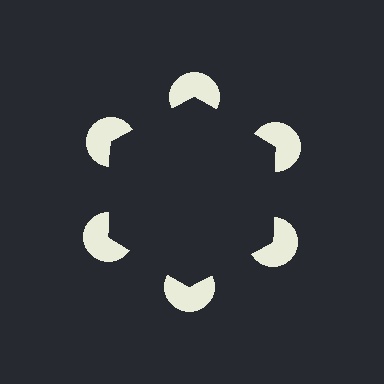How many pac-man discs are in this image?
There are 6 — one at each vertex of the illusory hexagon.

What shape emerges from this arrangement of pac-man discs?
An illusory hexagon — its edges are inferred from the aligned wedge cuts in the pac-man discs, not physically drawn.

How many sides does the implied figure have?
6 sides.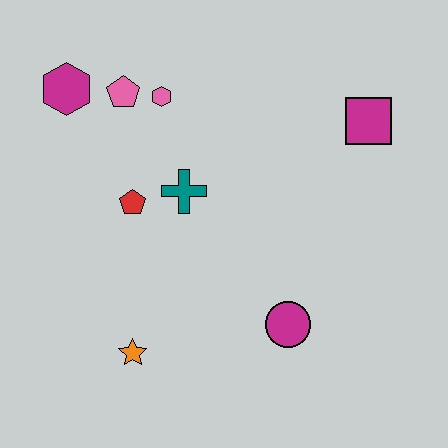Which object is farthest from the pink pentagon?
The magenta circle is farthest from the pink pentagon.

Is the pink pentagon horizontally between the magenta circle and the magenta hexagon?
Yes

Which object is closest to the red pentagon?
The teal cross is closest to the red pentagon.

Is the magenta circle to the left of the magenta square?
Yes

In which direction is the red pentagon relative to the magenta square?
The red pentagon is to the left of the magenta square.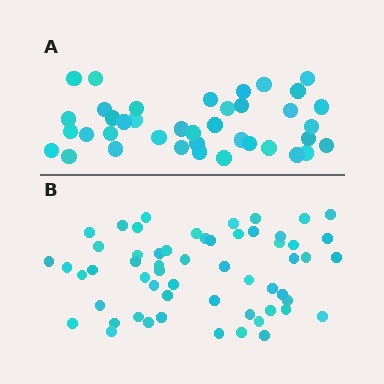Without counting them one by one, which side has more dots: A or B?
Region B (the bottom region) has more dots.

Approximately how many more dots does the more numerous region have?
Region B has approximately 20 more dots than region A.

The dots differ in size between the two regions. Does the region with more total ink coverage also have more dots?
No. Region A has more total ink coverage because its dots are larger, but region B actually contains more individual dots. Total area can be misleading — the number of items is what matters here.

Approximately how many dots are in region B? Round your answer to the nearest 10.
About 60 dots. (The exact count is 57, which rounds to 60.)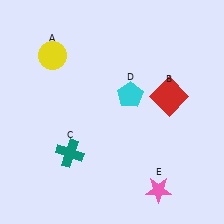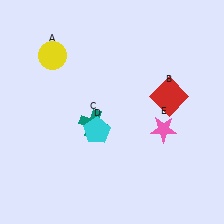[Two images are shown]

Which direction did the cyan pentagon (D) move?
The cyan pentagon (D) moved down.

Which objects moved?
The objects that moved are: the teal cross (C), the cyan pentagon (D), the pink star (E).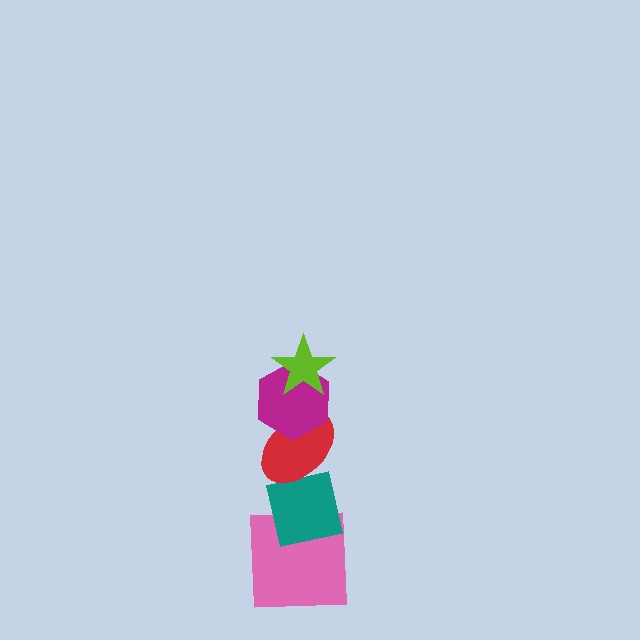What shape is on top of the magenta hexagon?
The lime star is on top of the magenta hexagon.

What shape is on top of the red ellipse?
The magenta hexagon is on top of the red ellipse.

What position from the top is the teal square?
The teal square is 4th from the top.